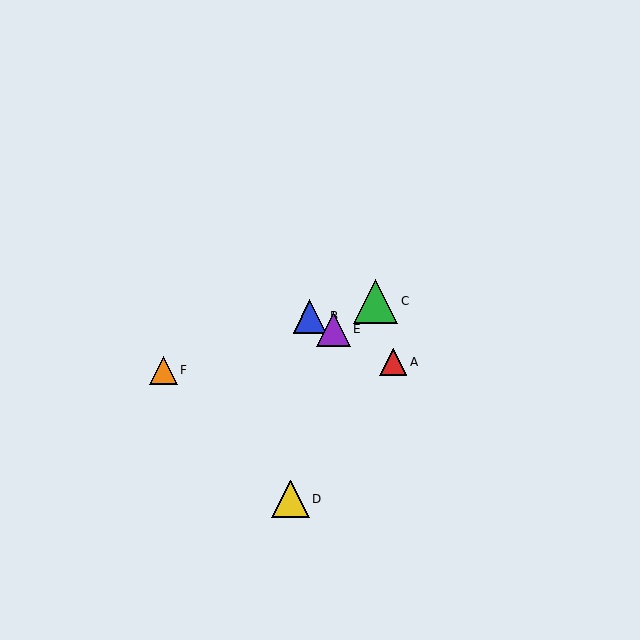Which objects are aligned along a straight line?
Objects A, B, E are aligned along a straight line.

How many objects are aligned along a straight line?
3 objects (A, B, E) are aligned along a straight line.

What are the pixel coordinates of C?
Object C is at (376, 301).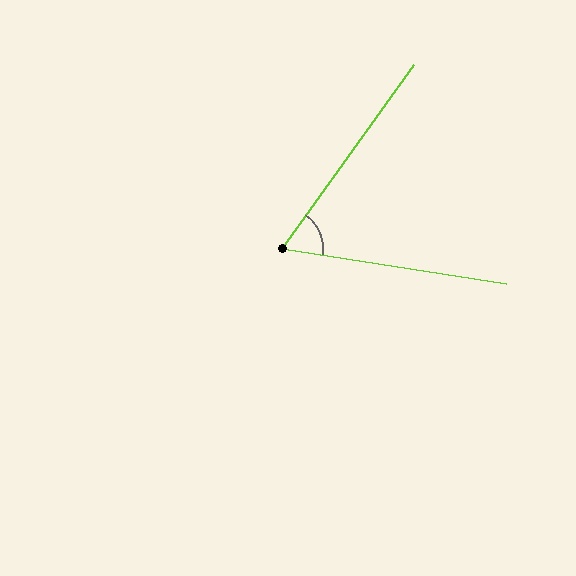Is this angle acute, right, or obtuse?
It is acute.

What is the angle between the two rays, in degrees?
Approximately 63 degrees.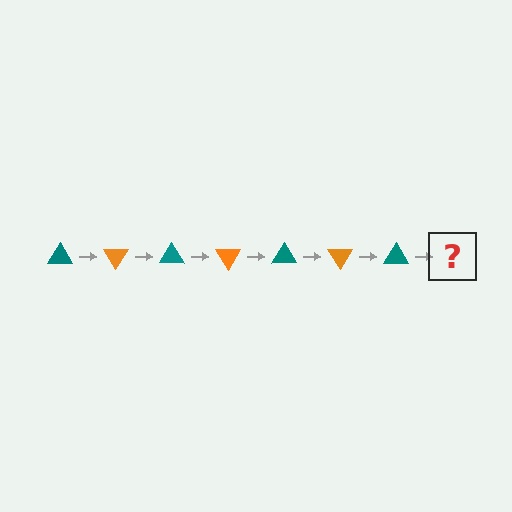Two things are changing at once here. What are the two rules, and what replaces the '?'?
The two rules are that it rotates 60 degrees each step and the color cycles through teal and orange. The '?' should be an orange triangle, rotated 420 degrees from the start.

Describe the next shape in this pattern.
It should be an orange triangle, rotated 420 degrees from the start.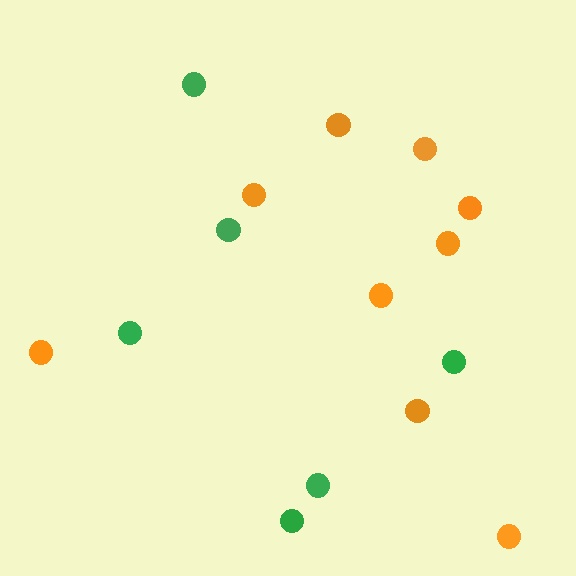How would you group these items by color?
There are 2 groups: one group of green circles (6) and one group of orange circles (9).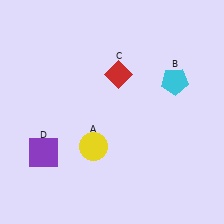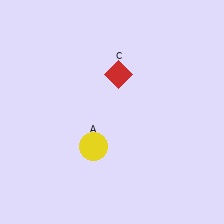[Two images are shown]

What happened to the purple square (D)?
The purple square (D) was removed in Image 2. It was in the bottom-left area of Image 1.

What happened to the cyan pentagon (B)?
The cyan pentagon (B) was removed in Image 2. It was in the top-right area of Image 1.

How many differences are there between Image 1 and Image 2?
There are 2 differences between the two images.